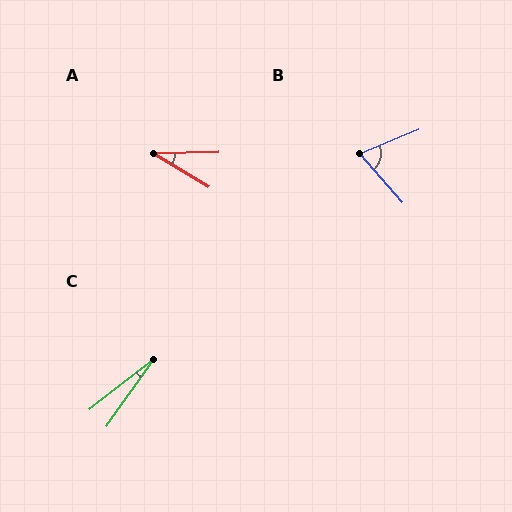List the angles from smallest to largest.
C (17°), A (33°), B (71°).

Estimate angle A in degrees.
Approximately 33 degrees.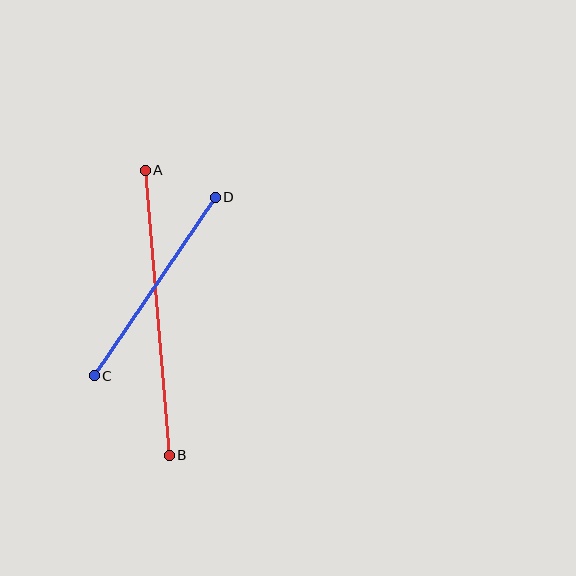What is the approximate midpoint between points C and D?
The midpoint is at approximately (155, 287) pixels.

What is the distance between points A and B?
The distance is approximately 286 pixels.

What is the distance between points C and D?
The distance is approximately 216 pixels.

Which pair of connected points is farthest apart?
Points A and B are farthest apart.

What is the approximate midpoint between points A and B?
The midpoint is at approximately (157, 313) pixels.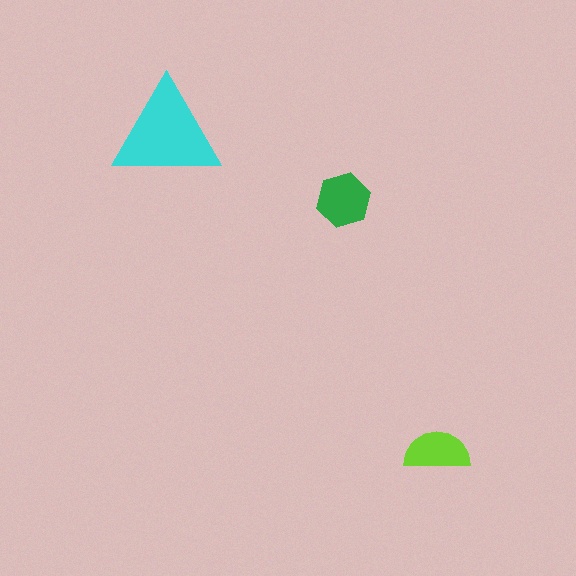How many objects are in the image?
There are 3 objects in the image.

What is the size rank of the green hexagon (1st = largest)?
2nd.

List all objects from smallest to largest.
The lime semicircle, the green hexagon, the cyan triangle.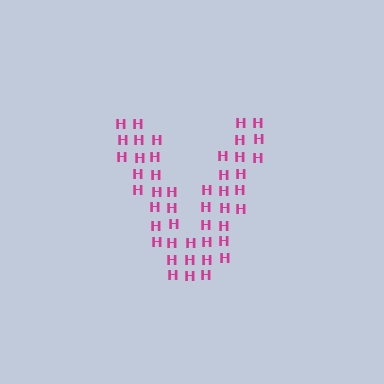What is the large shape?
The large shape is the letter V.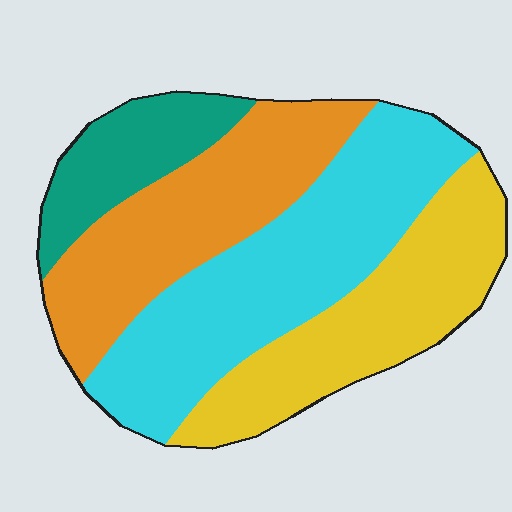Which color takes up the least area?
Teal, at roughly 15%.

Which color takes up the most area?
Cyan, at roughly 35%.